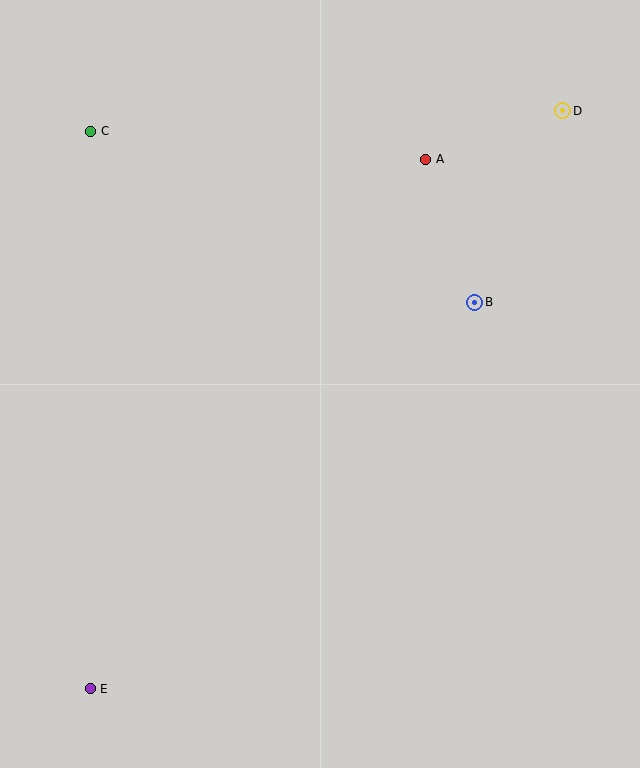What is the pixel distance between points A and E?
The distance between A and E is 627 pixels.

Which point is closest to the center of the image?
Point B at (475, 302) is closest to the center.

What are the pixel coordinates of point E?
Point E is at (90, 689).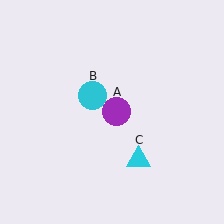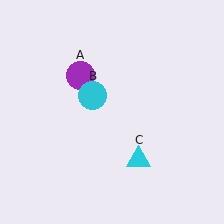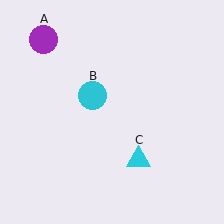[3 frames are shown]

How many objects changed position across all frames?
1 object changed position: purple circle (object A).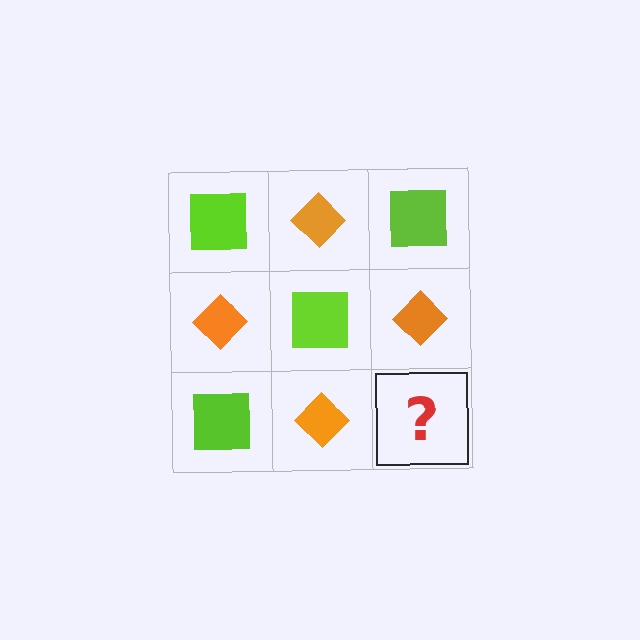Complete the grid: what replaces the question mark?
The question mark should be replaced with a lime square.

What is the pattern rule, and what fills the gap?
The rule is that it alternates lime square and orange diamond in a checkerboard pattern. The gap should be filled with a lime square.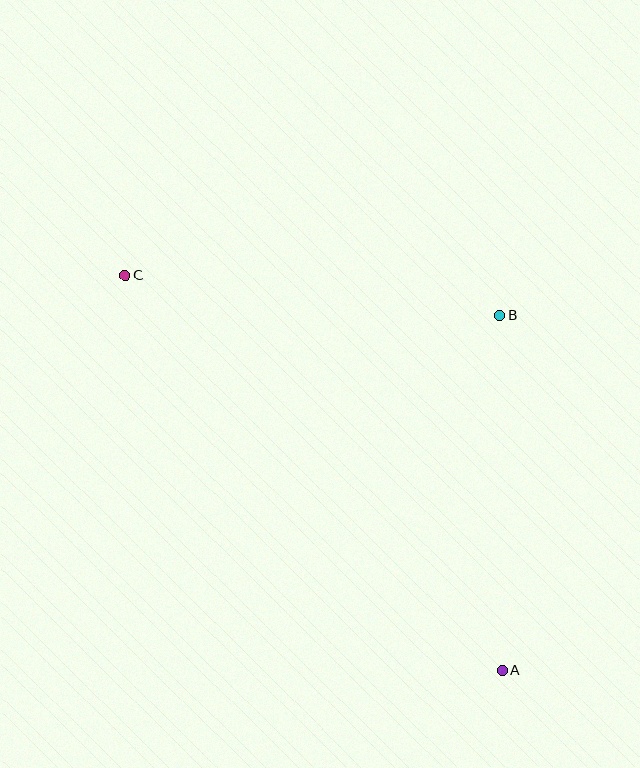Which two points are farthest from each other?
Points A and C are farthest from each other.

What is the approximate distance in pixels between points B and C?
The distance between B and C is approximately 377 pixels.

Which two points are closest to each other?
Points A and B are closest to each other.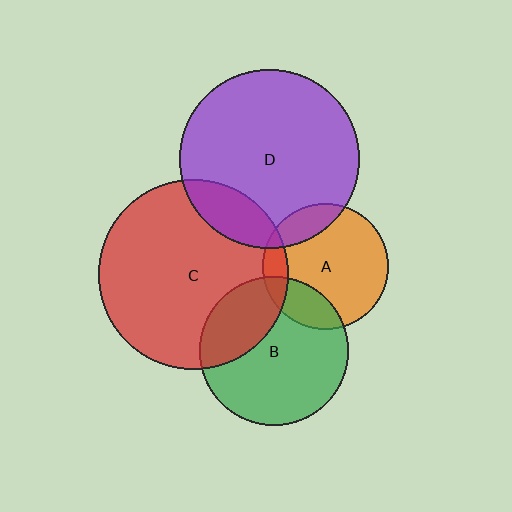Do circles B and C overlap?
Yes.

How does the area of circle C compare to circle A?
Approximately 2.3 times.